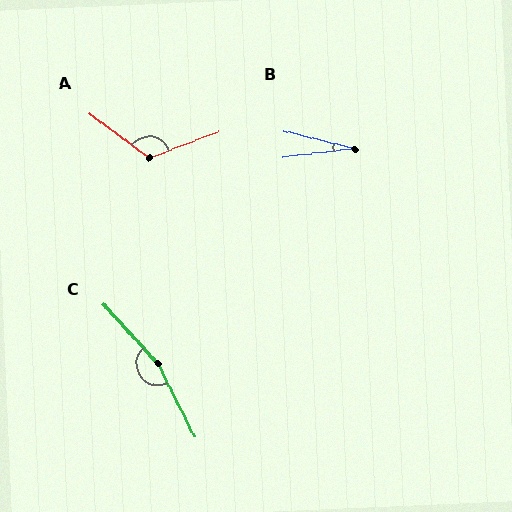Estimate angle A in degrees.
Approximately 123 degrees.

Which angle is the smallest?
B, at approximately 21 degrees.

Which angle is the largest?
C, at approximately 164 degrees.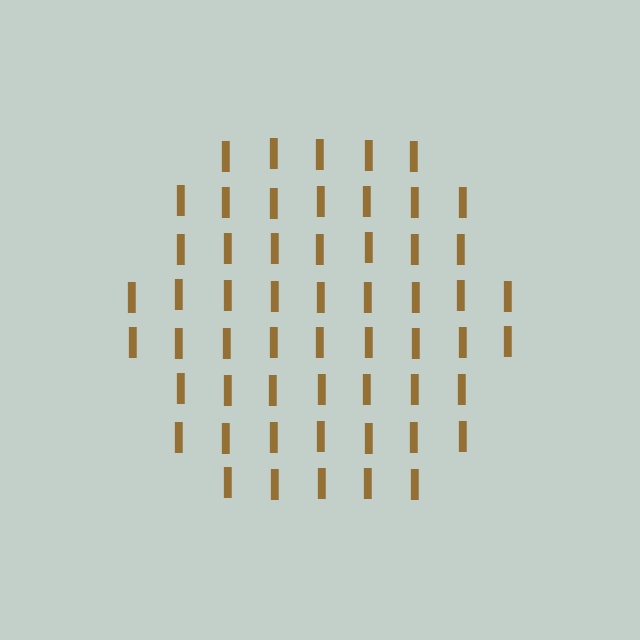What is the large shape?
The large shape is a hexagon.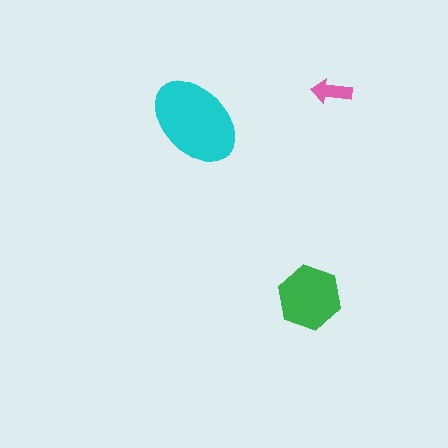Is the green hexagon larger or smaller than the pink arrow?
Larger.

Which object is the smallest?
The pink arrow.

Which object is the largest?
The cyan ellipse.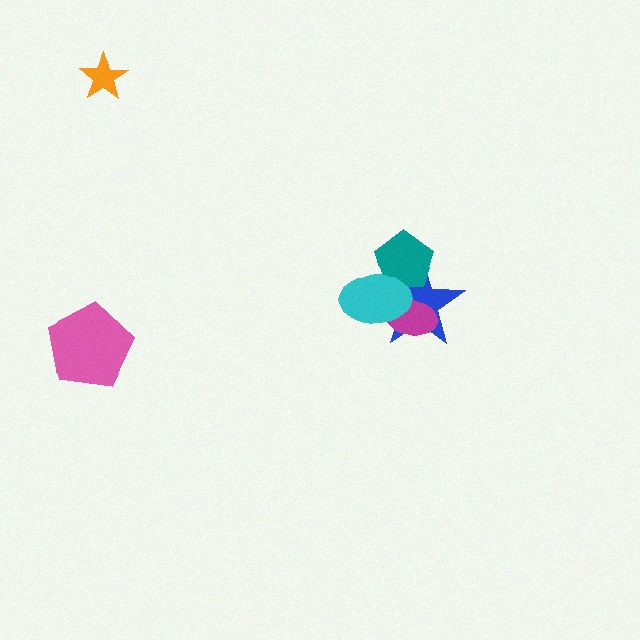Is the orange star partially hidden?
No, no other shape covers it.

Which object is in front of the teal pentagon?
The cyan ellipse is in front of the teal pentagon.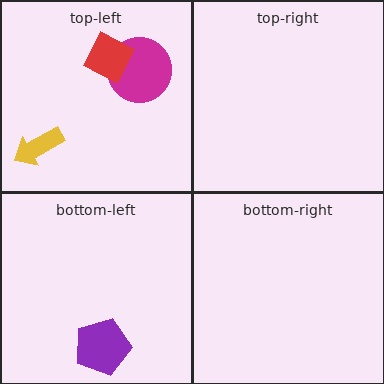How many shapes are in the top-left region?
3.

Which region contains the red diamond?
The top-left region.